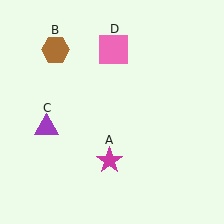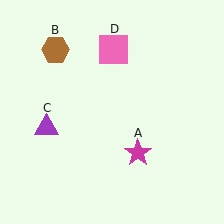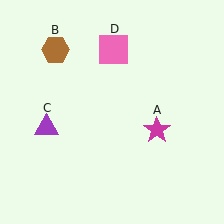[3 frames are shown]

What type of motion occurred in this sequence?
The magenta star (object A) rotated counterclockwise around the center of the scene.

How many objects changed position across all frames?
1 object changed position: magenta star (object A).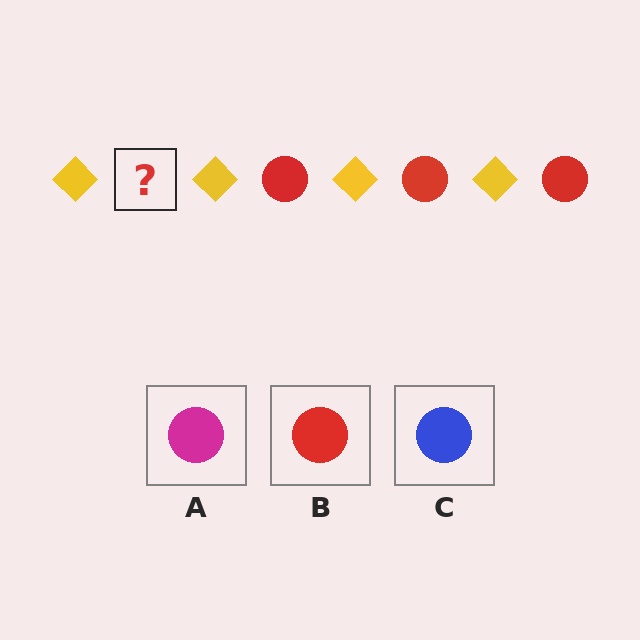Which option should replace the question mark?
Option B.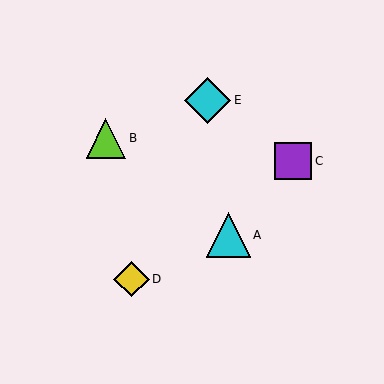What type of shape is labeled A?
Shape A is a cyan triangle.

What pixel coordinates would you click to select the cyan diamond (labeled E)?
Click at (208, 100) to select the cyan diamond E.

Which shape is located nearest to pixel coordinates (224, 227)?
The cyan triangle (labeled A) at (228, 235) is nearest to that location.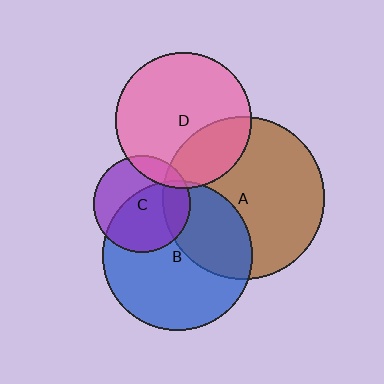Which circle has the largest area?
Circle A (brown).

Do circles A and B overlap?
Yes.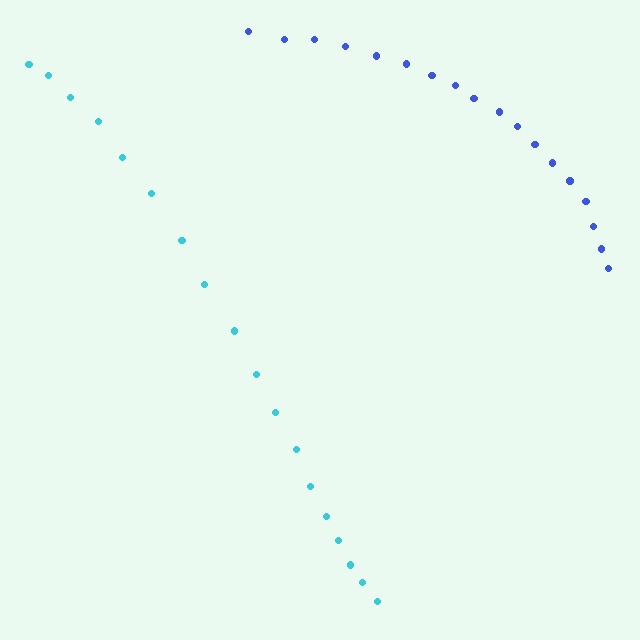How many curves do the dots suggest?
There are 2 distinct paths.